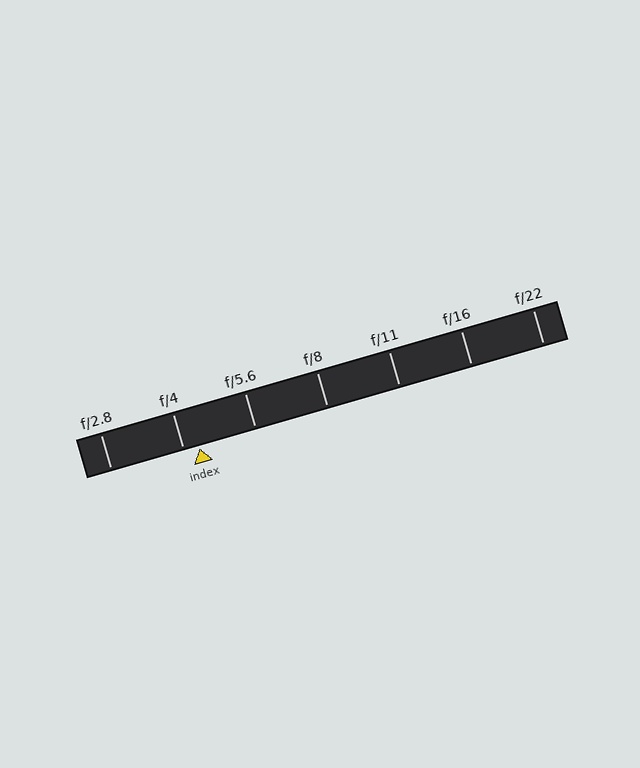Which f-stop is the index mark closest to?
The index mark is closest to f/4.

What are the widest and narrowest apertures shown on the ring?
The widest aperture shown is f/2.8 and the narrowest is f/22.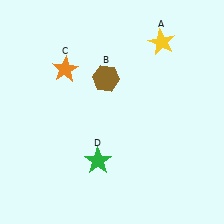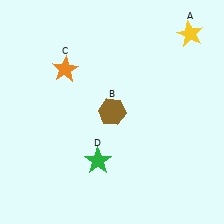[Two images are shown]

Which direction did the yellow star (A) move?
The yellow star (A) moved right.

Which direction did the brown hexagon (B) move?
The brown hexagon (B) moved down.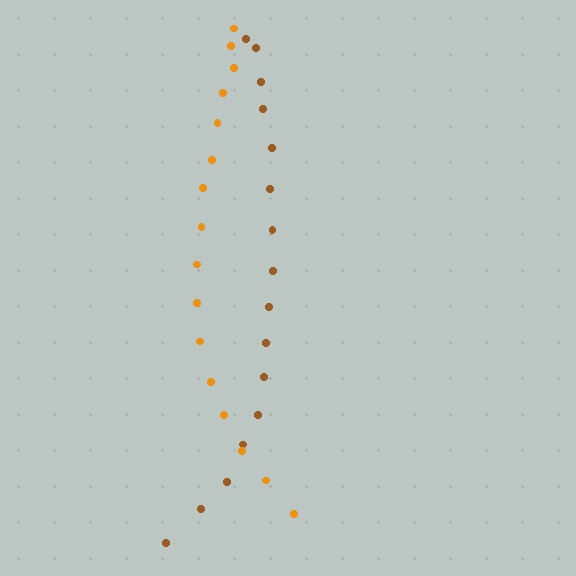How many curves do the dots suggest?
There are 2 distinct paths.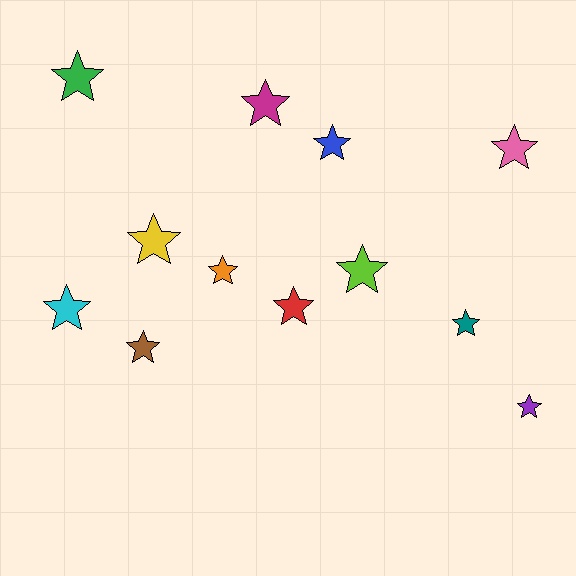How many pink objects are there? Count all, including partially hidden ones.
There is 1 pink object.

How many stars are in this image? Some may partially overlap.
There are 12 stars.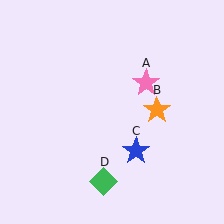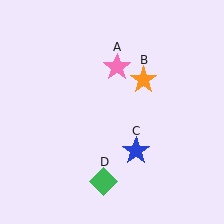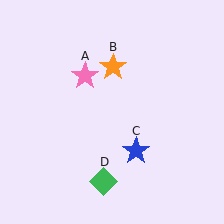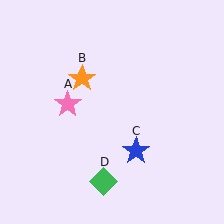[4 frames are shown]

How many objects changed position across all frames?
2 objects changed position: pink star (object A), orange star (object B).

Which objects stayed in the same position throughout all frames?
Blue star (object C) and green diamond (object D) remained stationary.